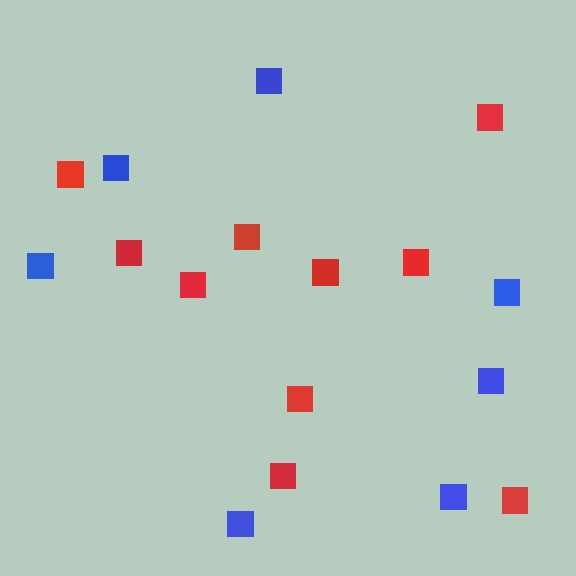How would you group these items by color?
There are 2 groups: one group of red squares (10) and one group of blue squares (7).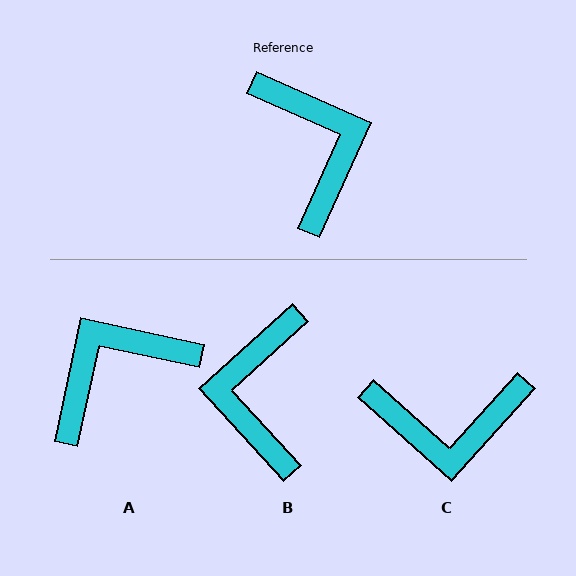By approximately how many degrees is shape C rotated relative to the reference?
Approximately 108 degrees clockwise.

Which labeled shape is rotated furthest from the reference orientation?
B, about 156 degrees away.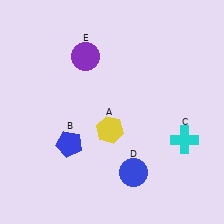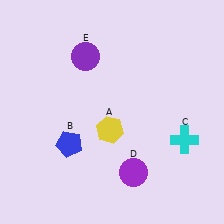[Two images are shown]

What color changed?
The circle (D) changed from blue in Image 1 to purple in Image 2.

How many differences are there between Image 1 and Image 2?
There is 1 difference between the two images.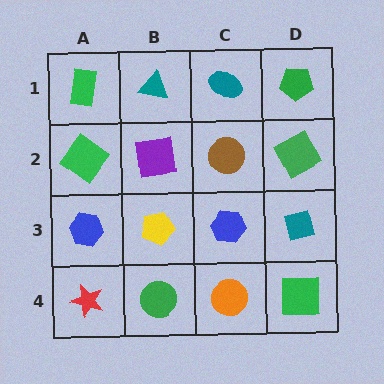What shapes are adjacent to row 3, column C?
A brown circle (row 2, column C), an orange circle (row 4, column C), a yellow pentagon (row 3, column B), a teal square (row 3, column D).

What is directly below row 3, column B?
A green circle.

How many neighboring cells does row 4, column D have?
2.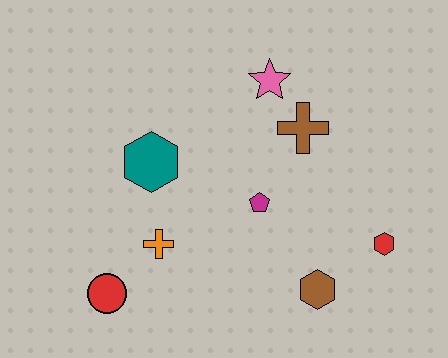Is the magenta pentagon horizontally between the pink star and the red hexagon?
No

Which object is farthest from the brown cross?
The red circle is farthest from the brown cross.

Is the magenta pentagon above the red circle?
Yes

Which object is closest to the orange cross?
The red circle is closest to the orange cross.